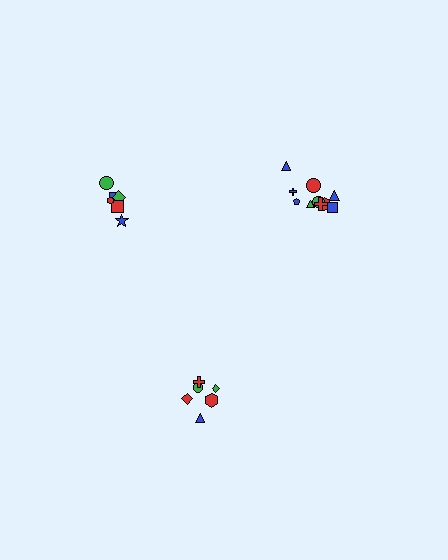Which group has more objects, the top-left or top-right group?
The top-right group.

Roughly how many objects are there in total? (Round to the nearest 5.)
Roughly 20 objects in total.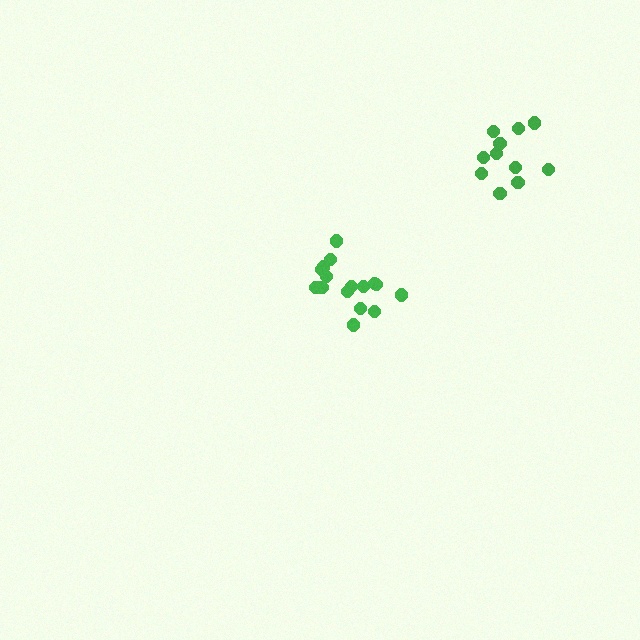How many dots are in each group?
Group 1: 11 dots, Group 2: 16 dots (27 total).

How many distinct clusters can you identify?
There are 2 distinct clusters.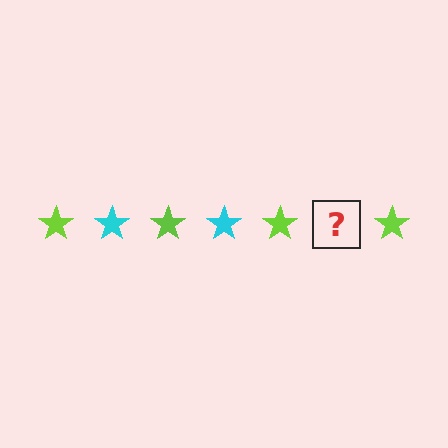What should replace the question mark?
The question mark should be replaced with a cyan star.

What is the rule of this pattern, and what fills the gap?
The rule is that the pattern cycles through lime, cyan stars. The gap should be filled with a cyan star.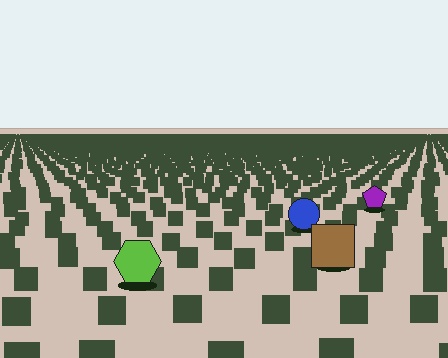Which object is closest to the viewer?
The lime hexagon is closest. The texture marks near it are larger and more spread out.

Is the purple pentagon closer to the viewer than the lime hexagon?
No. The lime hexagon is closer — you can tell from the texture gradient: the ground texture is coarser near it.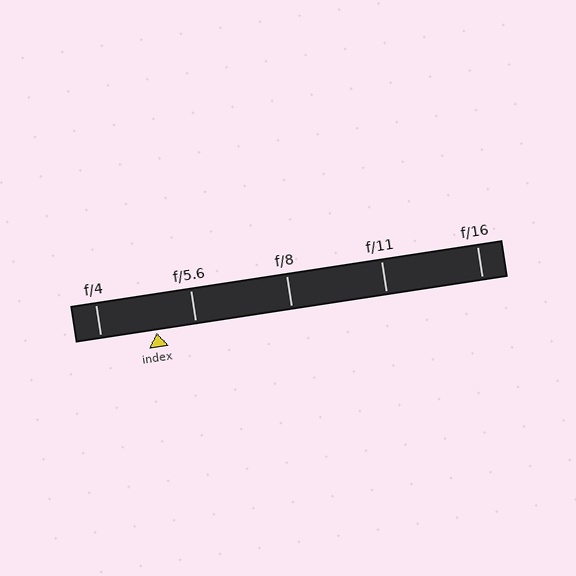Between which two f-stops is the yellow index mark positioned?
The index mark is between f/4 and f/5.6.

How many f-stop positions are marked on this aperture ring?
There are 5 f-stop positions marked.